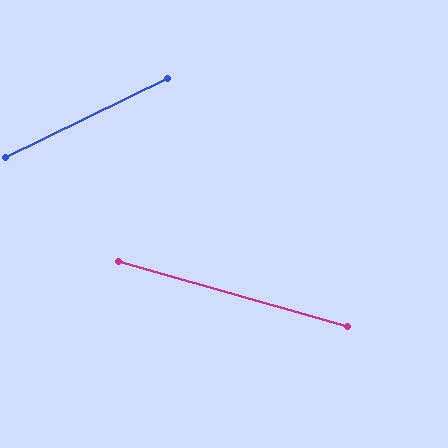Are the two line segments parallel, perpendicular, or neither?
Neither parallel nor perpendicular — they differ by about 42°.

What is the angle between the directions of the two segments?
Approximately 42 degrees.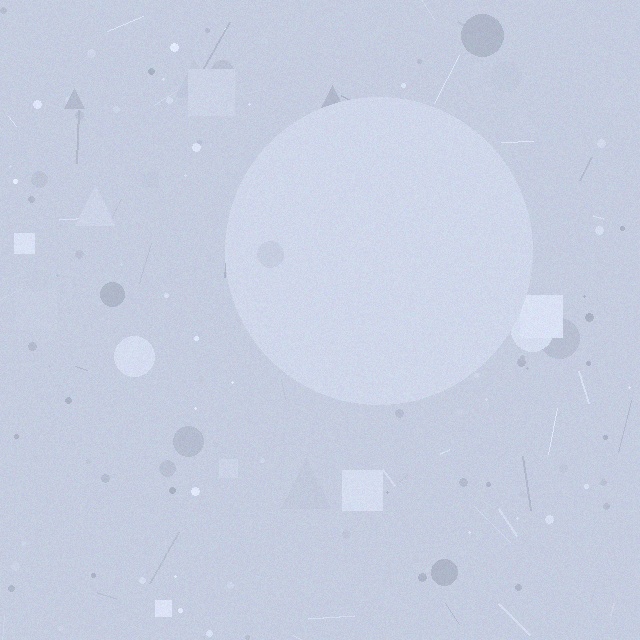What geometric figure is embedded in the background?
A circle is embedded in the background.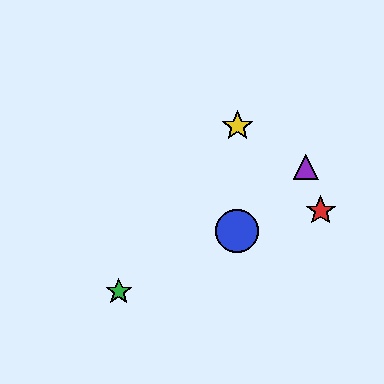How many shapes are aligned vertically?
2 shapes (the blue circle, the yellow star) are aligned vertically.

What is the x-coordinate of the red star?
The red star is at x≈321.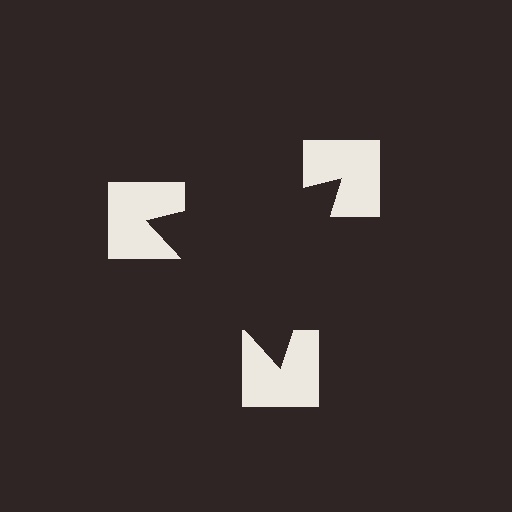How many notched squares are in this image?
There are 3 — one at each vertex of the illusory triangle.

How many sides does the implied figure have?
3 sides.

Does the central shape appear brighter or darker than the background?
It typically appears slightly darker than the background, even though no actual brightness change is drawn.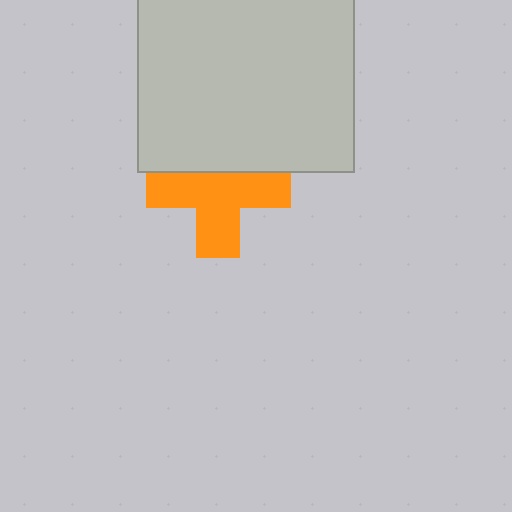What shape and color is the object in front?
The object in front is a light gray rectangle.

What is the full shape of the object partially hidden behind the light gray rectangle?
The partially hidden object is an orange cross.